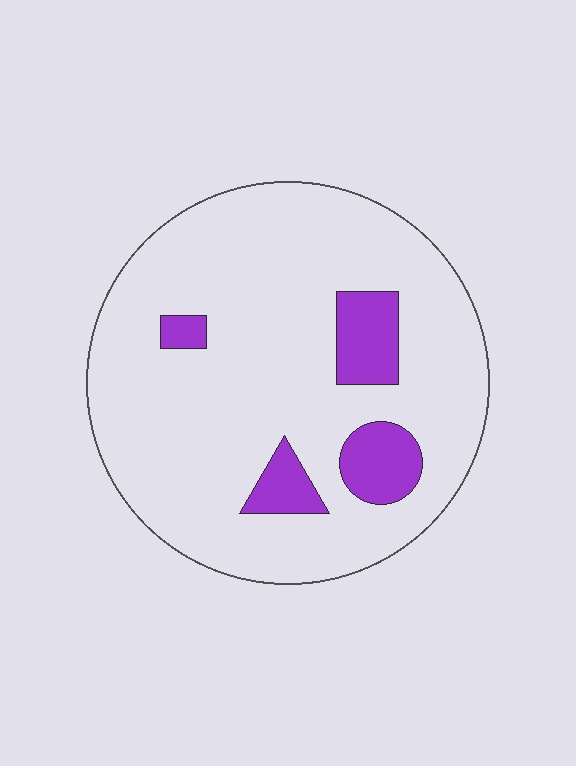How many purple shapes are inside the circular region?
4.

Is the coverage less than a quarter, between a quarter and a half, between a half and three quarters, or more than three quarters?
Less than a quarter.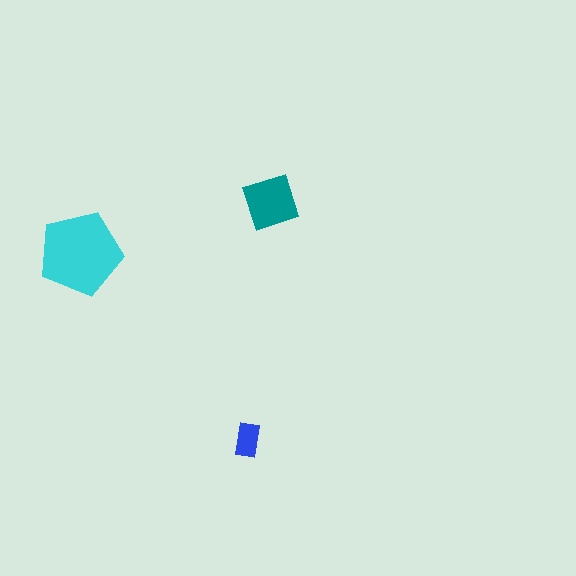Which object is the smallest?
The blue rectangle.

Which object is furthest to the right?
The teal square is rightmost.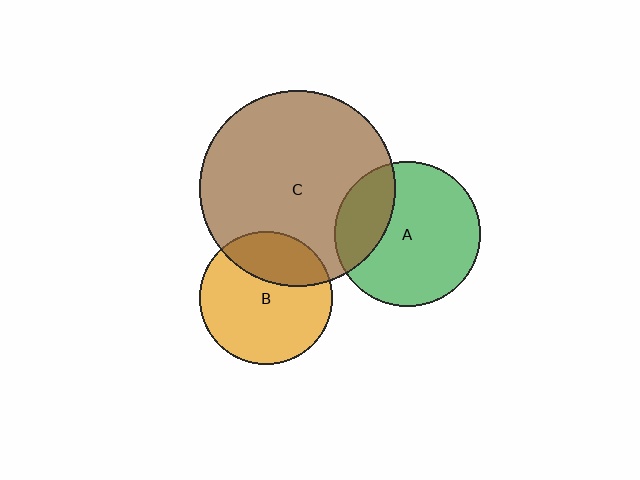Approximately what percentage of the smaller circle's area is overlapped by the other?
Approximately 25%.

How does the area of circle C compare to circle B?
Approximately 2.2 times.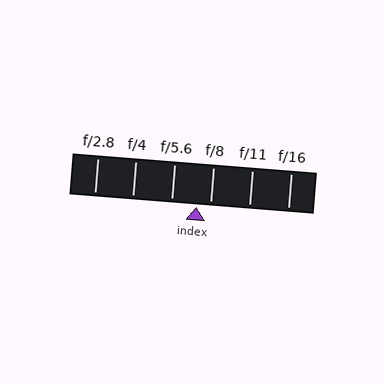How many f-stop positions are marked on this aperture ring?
There are 6 f-stop positions marked.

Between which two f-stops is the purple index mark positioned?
The index mark is between f/5.6 and f/8.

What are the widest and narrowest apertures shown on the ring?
The widest aperture shown is f/2.8 and the narrowest is f/16.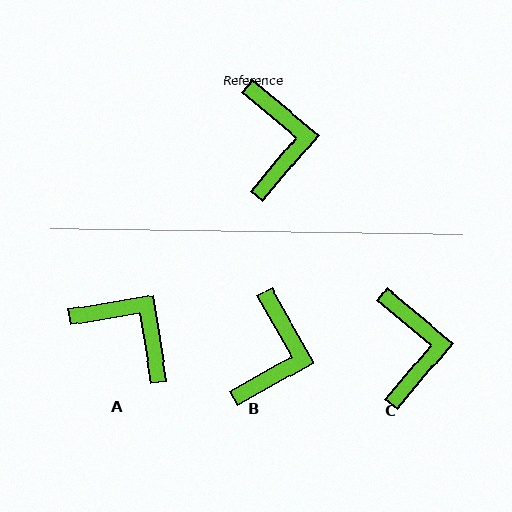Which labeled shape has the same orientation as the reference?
C.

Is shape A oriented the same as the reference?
No, it is off by about 49 degrees.